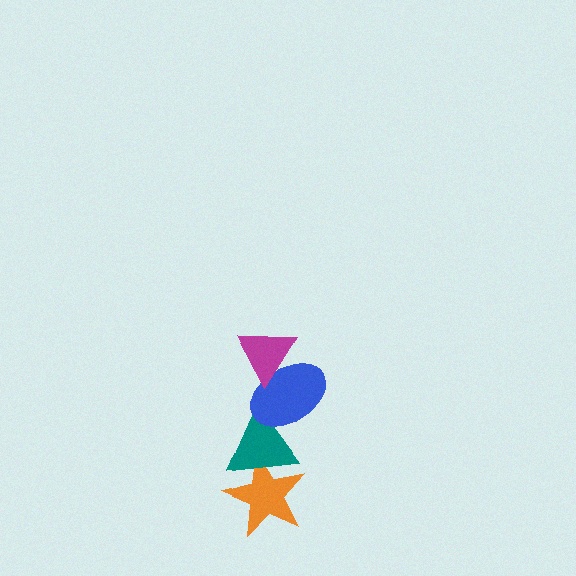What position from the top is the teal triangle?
The teal triangle is 3rd from the top.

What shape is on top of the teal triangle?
The blue ellipse is on top of the teal triangle.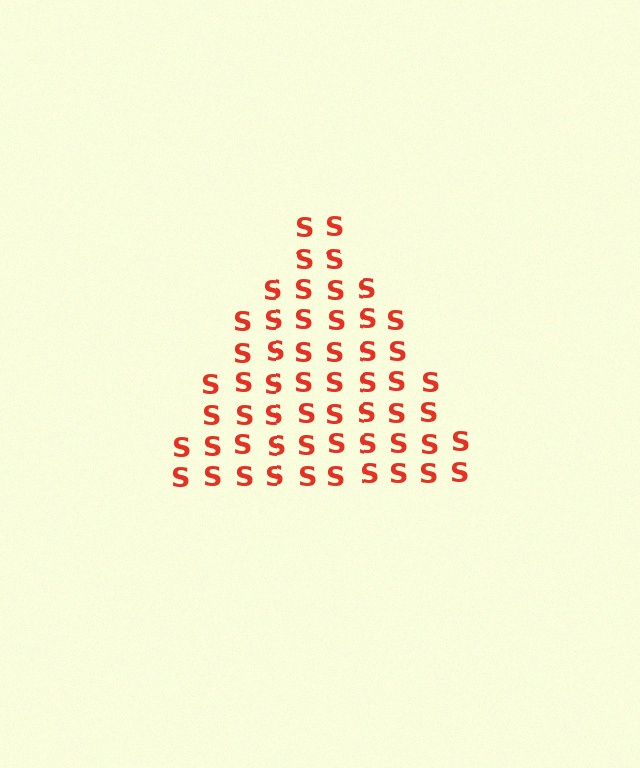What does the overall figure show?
The overall figure shows a triangle.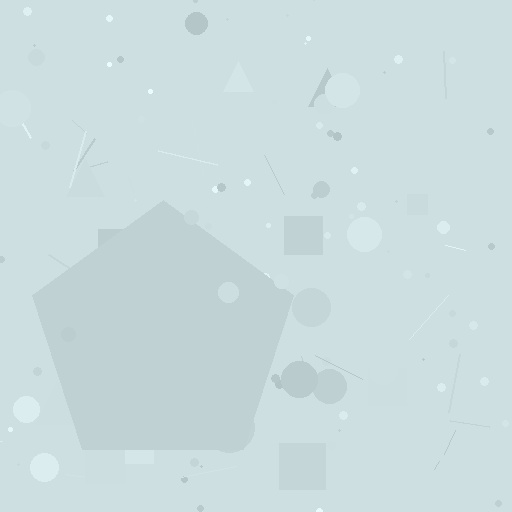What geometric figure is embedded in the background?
A pentagon is embedded in the background.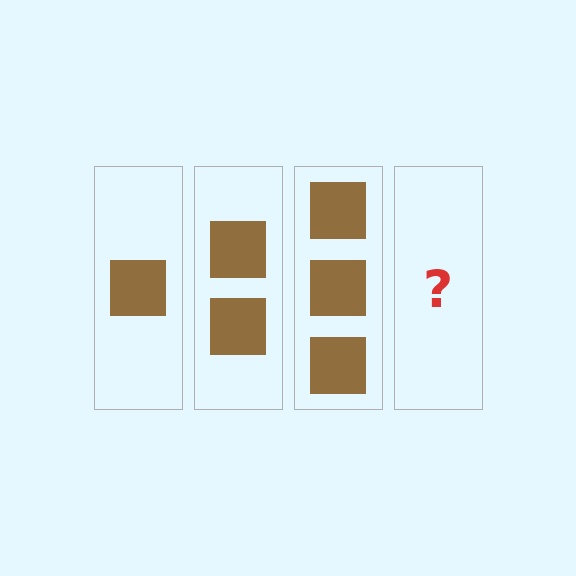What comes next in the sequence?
The next element should be 4 squares.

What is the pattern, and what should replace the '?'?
The pattern is that each step adds one more square. The '?' should be 4 squares.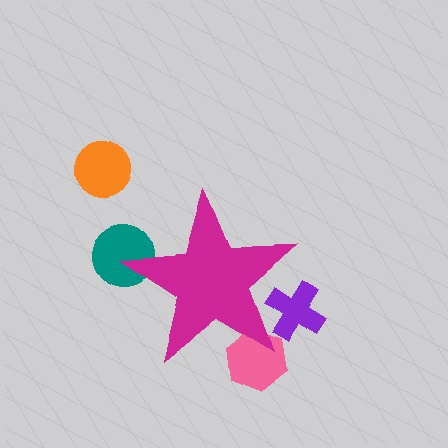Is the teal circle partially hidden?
Yes, the teal circle is partially hidden behind the magenta star.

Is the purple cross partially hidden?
Yes, the purple cross is partially hidden behind the magenta star.